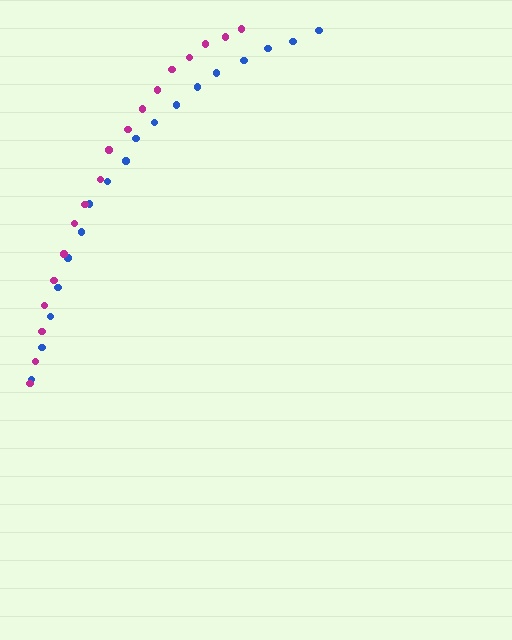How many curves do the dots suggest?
There are 2 distinct paths.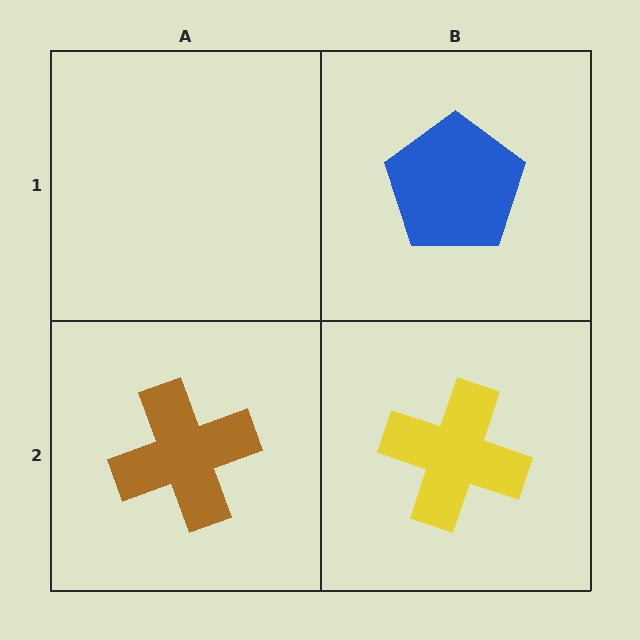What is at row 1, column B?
A blue pentagon.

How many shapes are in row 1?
1 shape.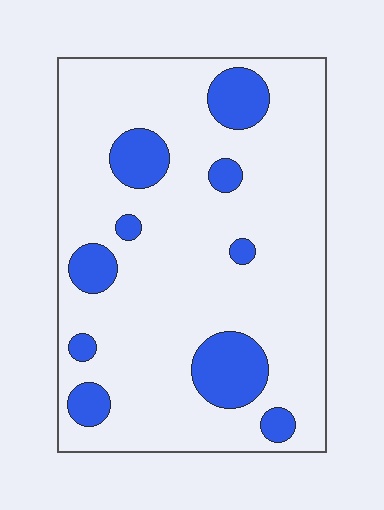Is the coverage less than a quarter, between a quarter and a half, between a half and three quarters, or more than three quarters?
Less than a quarter.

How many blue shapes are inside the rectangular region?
10.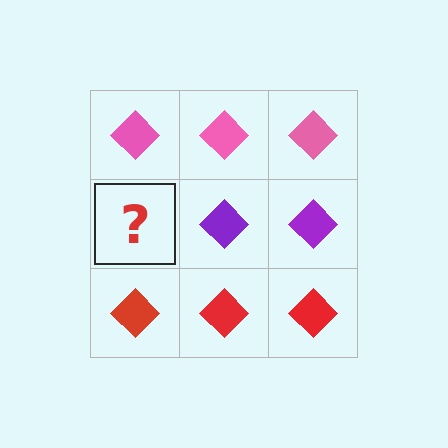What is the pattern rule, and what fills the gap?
The rule is that each row has a consistent color. The gap should be filled with a purple diamond.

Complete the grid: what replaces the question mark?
The question mark should be replaced with a purple diamond.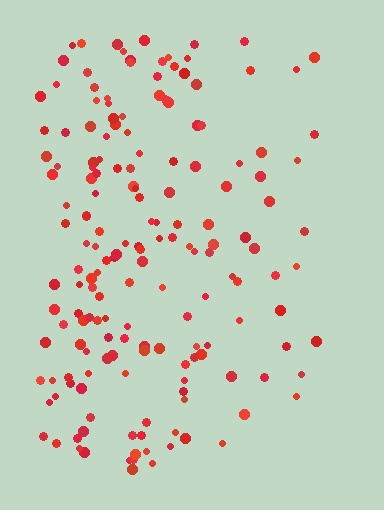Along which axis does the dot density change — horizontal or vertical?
Horizontal.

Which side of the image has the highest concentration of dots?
The left.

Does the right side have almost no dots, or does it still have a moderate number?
Still a moderate number, just noticeably fewer than the left.